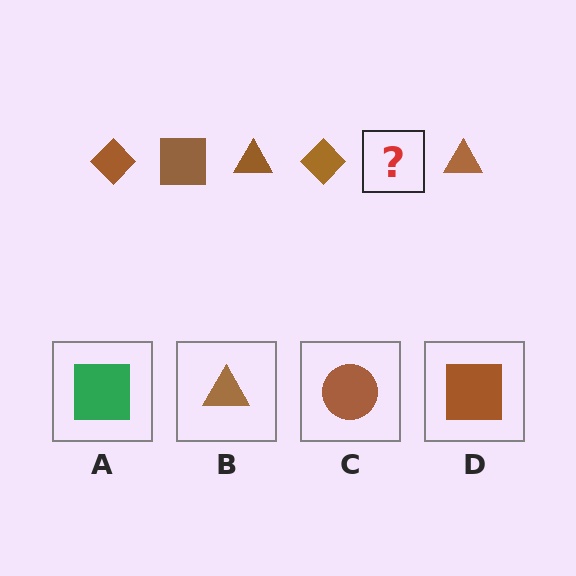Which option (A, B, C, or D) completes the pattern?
D.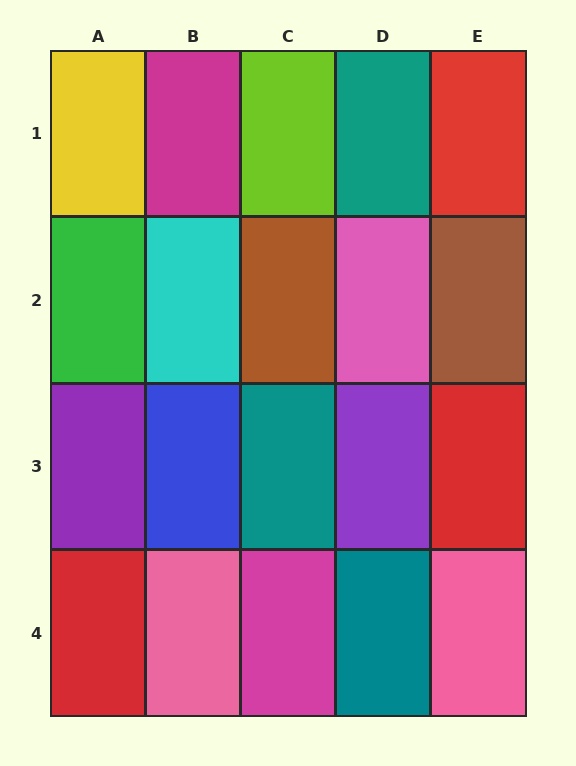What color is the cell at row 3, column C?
Teal.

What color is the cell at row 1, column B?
Magenta.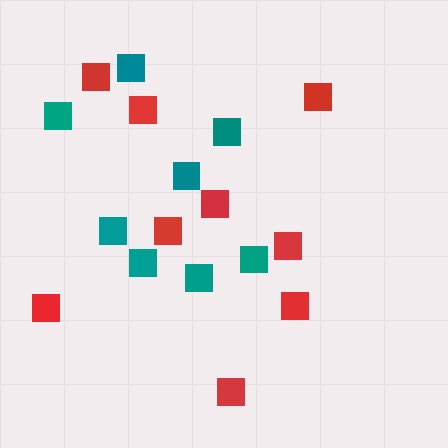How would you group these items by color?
There are 2 groups: one group of teal squares (8) and one group of red squares (9).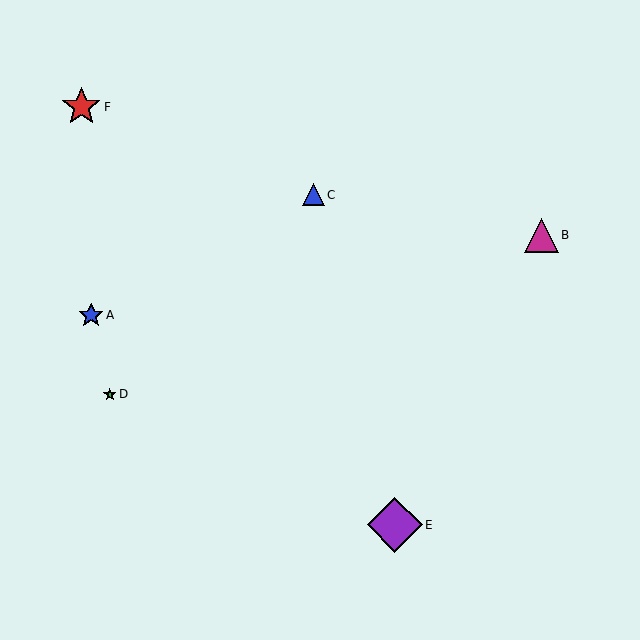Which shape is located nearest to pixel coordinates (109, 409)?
The green star (labeled D) at (110, 394) is nearest to that location.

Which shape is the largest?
The purple diamond (labeled E) is the largest.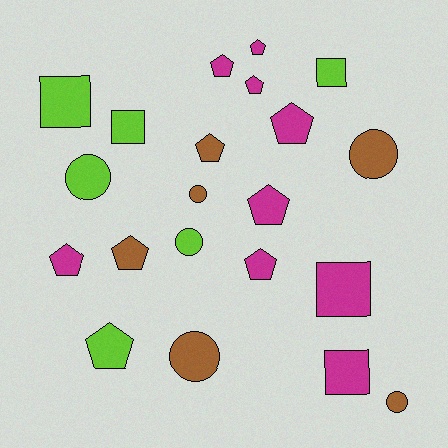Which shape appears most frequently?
Pentagon, with 10 objects.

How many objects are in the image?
There are 21 objects.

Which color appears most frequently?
Magenta, with 9 objects.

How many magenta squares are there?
There are 2 magenta squares.